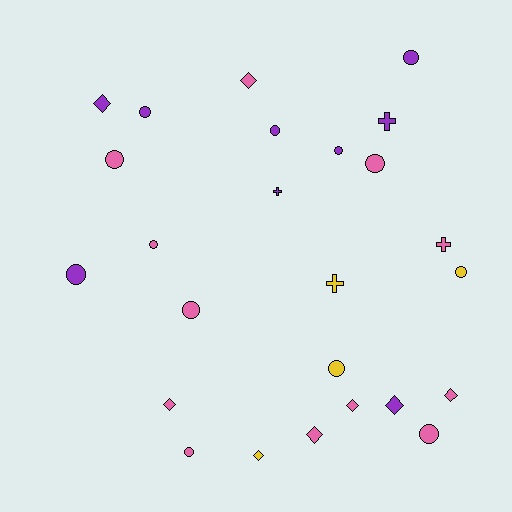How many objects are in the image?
There are 25 objects.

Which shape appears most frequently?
Circle, with 13 objects.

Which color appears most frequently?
Pink, with 12 objects.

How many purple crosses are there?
There are 2 purple crosses.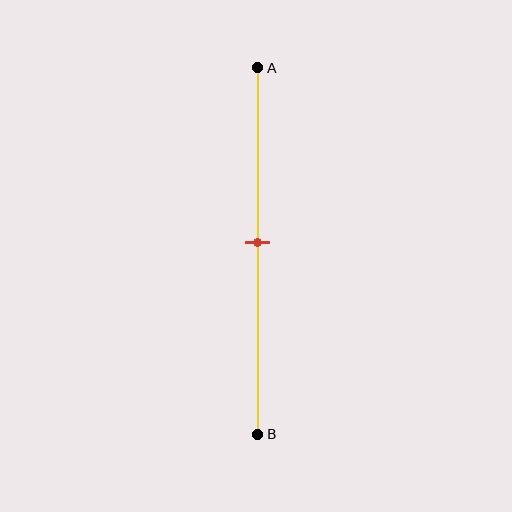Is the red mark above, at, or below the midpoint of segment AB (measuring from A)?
The red mark is approximately at the midpoint of segment AB.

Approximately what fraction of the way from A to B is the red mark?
The red mark is approximately 50% of the way from A to B.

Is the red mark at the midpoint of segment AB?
Yes, the mark is approximately at the midpoint.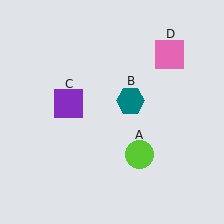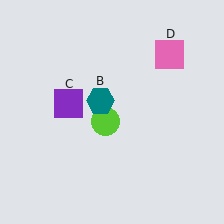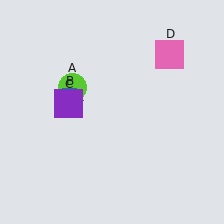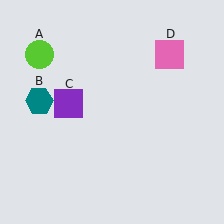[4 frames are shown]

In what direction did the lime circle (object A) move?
The lime circle (object A) moved up and to the left.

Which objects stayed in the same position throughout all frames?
Purple square (object C) and pink square (object D) remained stationary.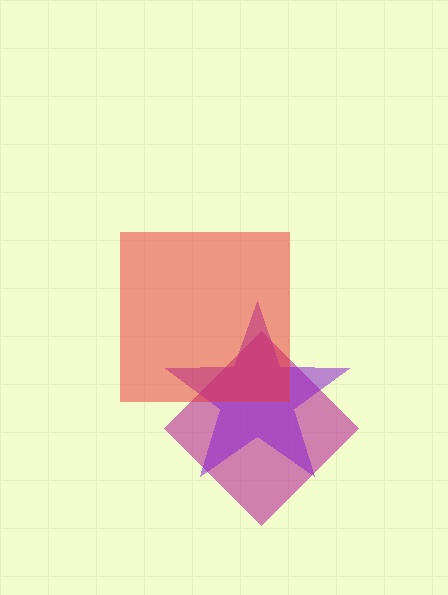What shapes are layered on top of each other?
The layered shapes are: a magenta diamond, a purple star, a red square.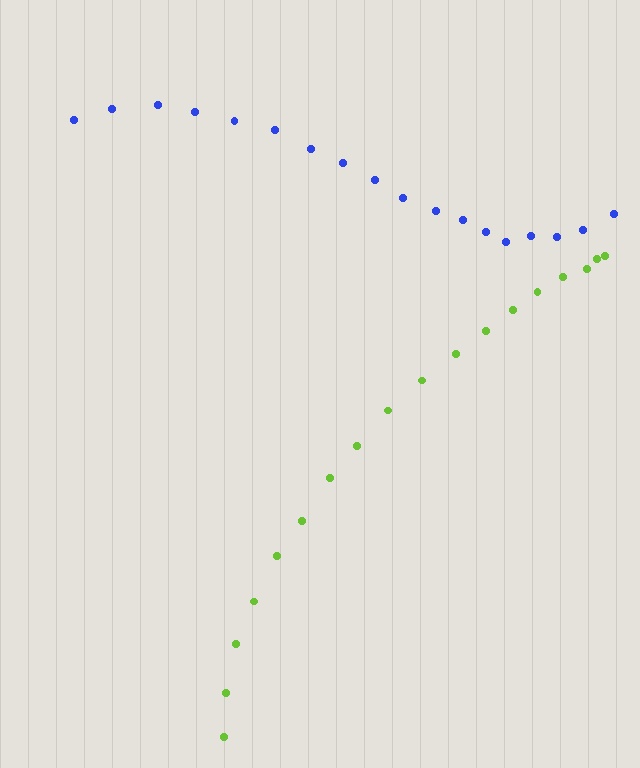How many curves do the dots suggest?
There are 2 distinct paths.